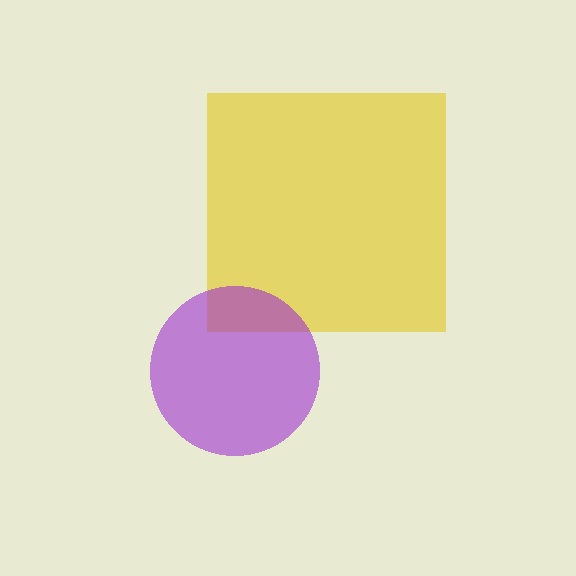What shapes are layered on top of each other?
The layered shapes are: a yellow square, a purple circle.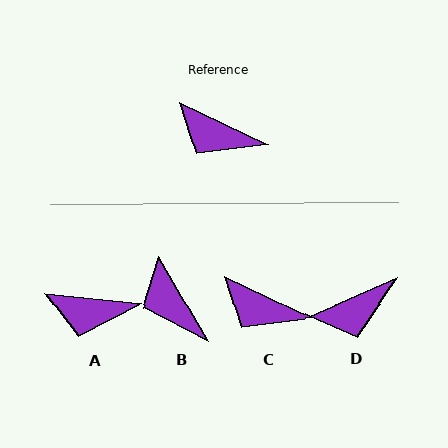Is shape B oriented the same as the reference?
No, it is off by about 34 degrees.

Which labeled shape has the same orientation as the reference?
C.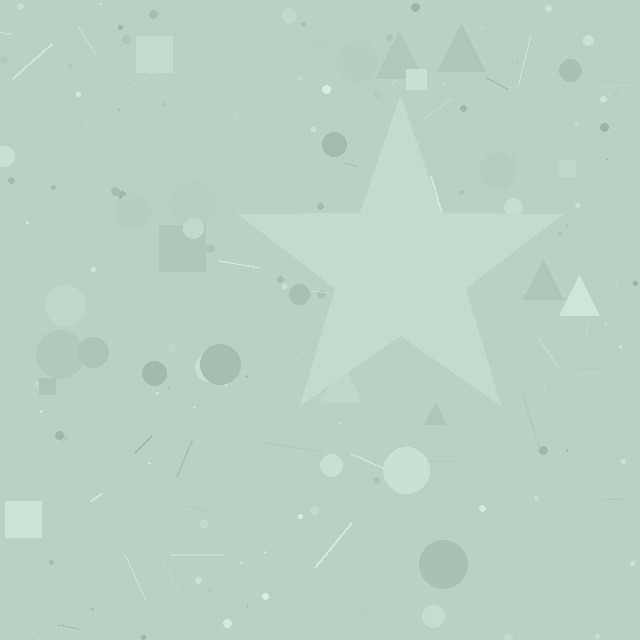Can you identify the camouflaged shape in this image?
The camouflaged shape is a star.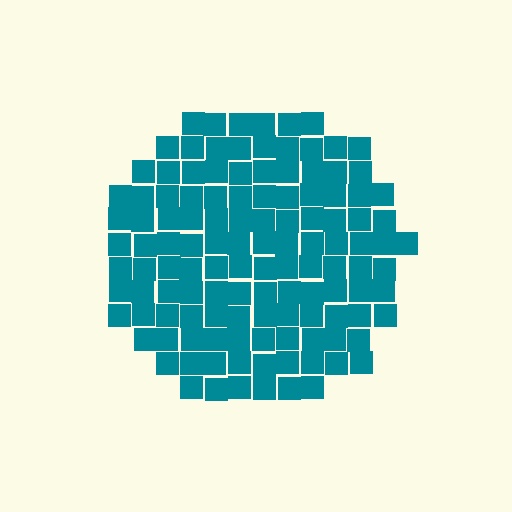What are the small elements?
The small elements are squares.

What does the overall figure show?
The overall figure shows a circle.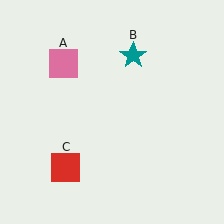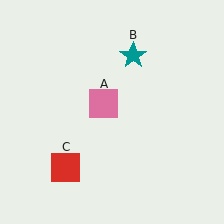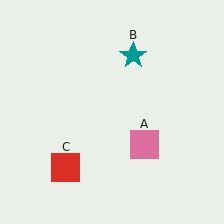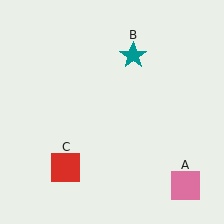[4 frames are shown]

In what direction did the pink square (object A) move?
The pink square (object A) moved down and to the right.